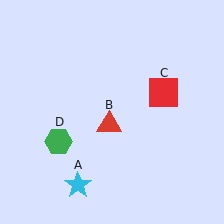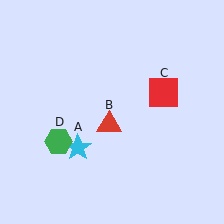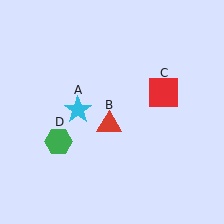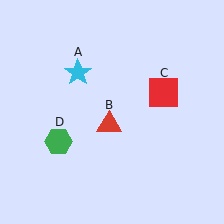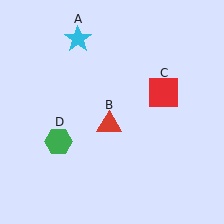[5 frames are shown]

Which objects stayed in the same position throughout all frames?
Red triangle (object B) and red square (object C) and green hexagon (object D) remained stationary.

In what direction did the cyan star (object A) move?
The cyan star (object A) moved up.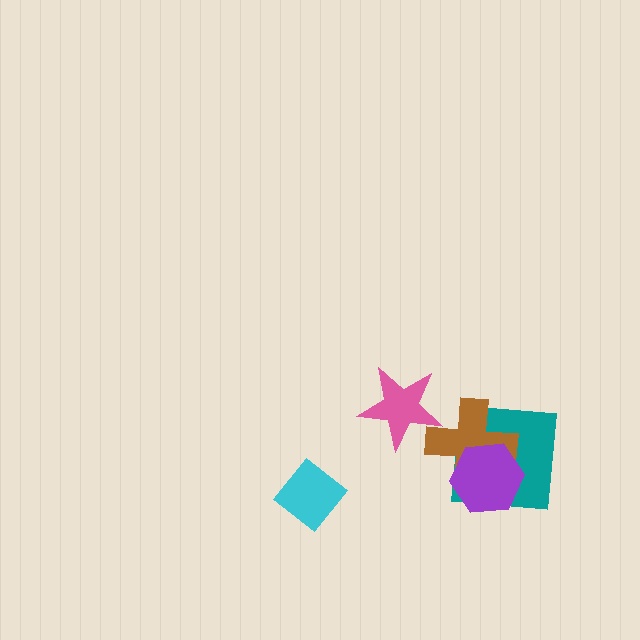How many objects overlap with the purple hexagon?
2 objects overlap with the purple hexagon.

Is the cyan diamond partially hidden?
No, no other shape covers it.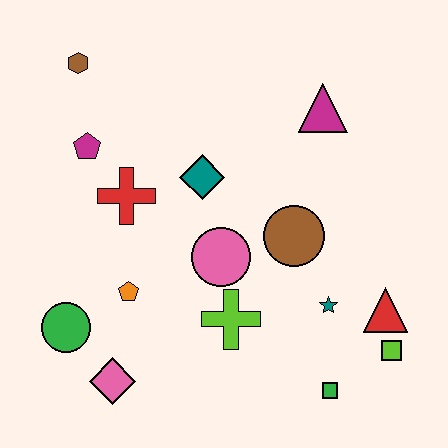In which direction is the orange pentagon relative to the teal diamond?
The orange pentagon is below the teal diamond.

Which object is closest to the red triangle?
The lime square is closest to the red triangle.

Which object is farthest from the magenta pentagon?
The lime square is farthest from the magenta pentagon.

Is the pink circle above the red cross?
No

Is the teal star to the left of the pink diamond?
No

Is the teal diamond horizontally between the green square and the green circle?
Yes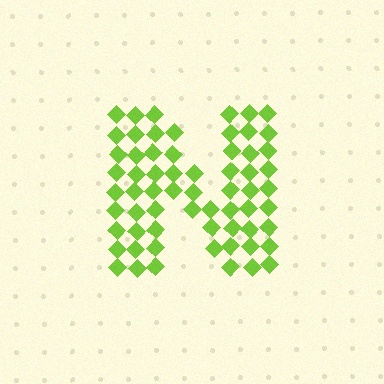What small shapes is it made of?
It is made of small diamonds.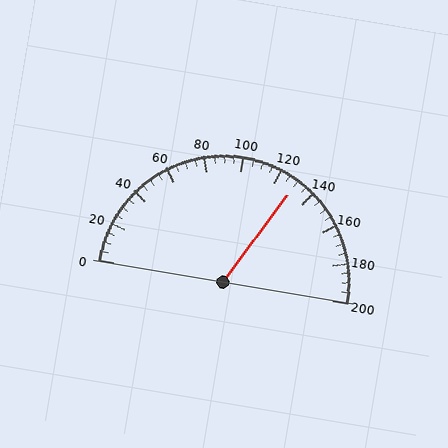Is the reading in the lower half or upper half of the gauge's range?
The reading is in the upper half of the range (0 to 200).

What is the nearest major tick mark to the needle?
The nearest major tick mark is 120.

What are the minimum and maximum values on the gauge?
The gauge ranges from 0 to 200.